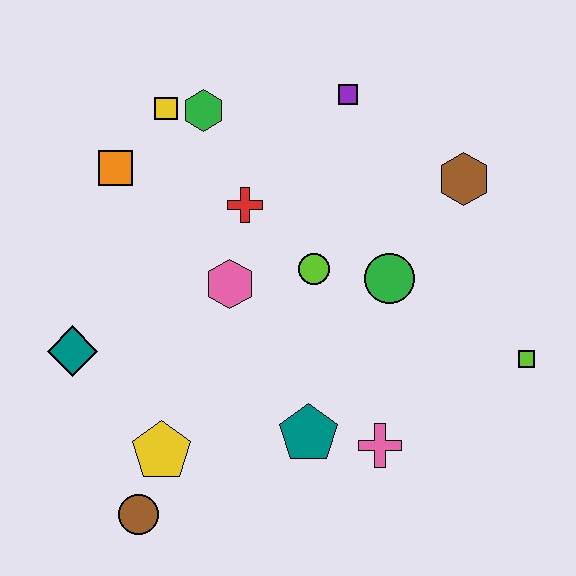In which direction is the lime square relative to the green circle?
The lime square is to the right of the green circle.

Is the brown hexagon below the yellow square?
Yes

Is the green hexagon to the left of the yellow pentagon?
No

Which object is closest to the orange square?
The yellow square is closest to the orange square.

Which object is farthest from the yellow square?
The lime square is farthest from the yellow square.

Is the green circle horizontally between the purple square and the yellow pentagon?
No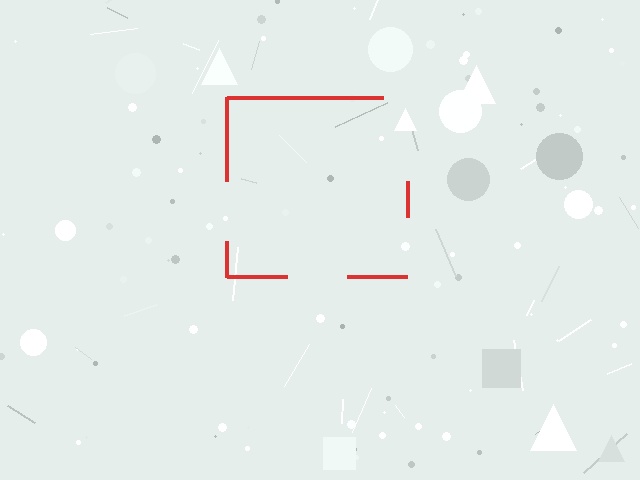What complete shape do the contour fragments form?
The contour fragments form a square.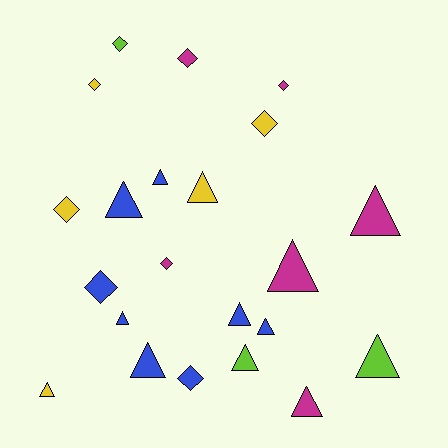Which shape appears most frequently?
Triangle, with 13 objects.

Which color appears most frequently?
Blue, with 8 objects.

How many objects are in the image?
There are 22 objects.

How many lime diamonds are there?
There is 1 lime diamond.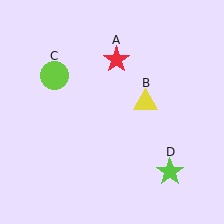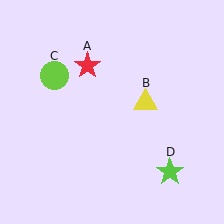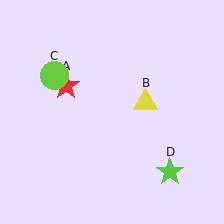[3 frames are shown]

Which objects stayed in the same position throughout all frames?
Yellow triangle (object B) and lime circle (object C) and lime star (object D) remained stationary.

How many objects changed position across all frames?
1 object changed position: red star (object A).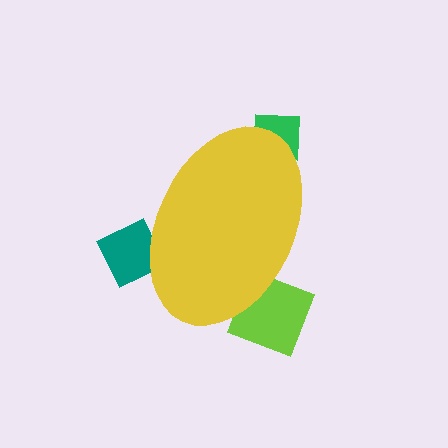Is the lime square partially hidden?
Yes, the lime square is partially hidden behind the yellow ellipse.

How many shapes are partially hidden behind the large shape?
3 shapes are partially hidden.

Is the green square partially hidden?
Yes, the green square is partially hidden behind the yellow ellipse.